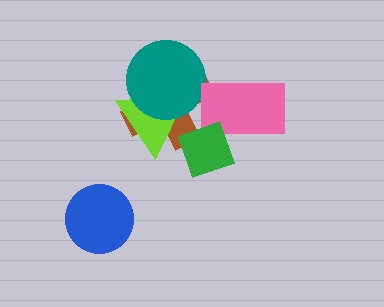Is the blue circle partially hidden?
No, no other shape covers it.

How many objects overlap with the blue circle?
0 objects overlap with the blue circle.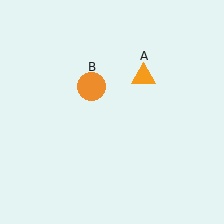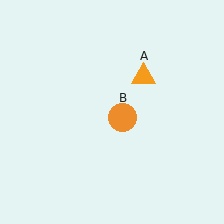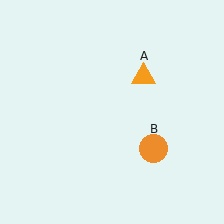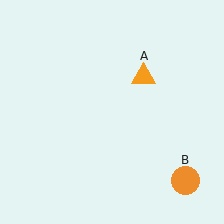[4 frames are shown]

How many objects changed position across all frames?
1 object changed position: orange circle (object B).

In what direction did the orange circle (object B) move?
The orange circle (object B) moved down and to the right.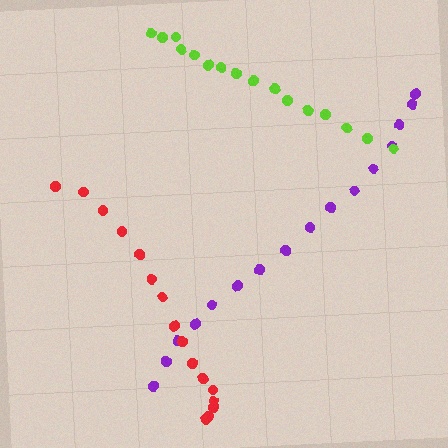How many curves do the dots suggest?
There are 3 distinct paths.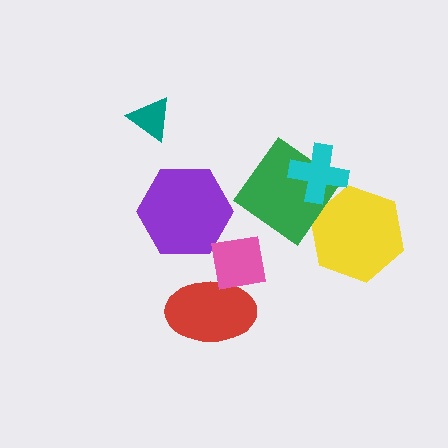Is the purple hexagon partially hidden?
No, no other shape covers it.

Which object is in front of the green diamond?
The cyan cross is in front of the green diamond.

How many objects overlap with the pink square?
1 object overlaps with the pink square.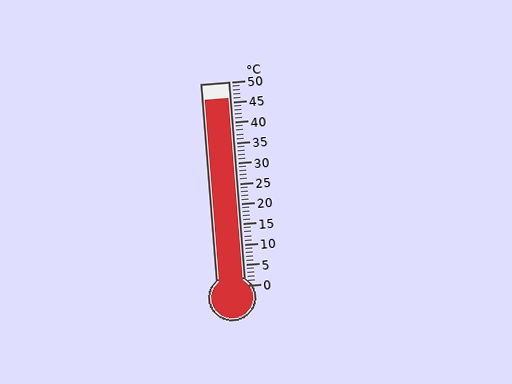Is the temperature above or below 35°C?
The temperature is above 35°C.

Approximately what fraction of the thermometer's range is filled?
The thermometer is filled to approximately 90% of its range.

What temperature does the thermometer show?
The thermometer shows approximately 46°C.